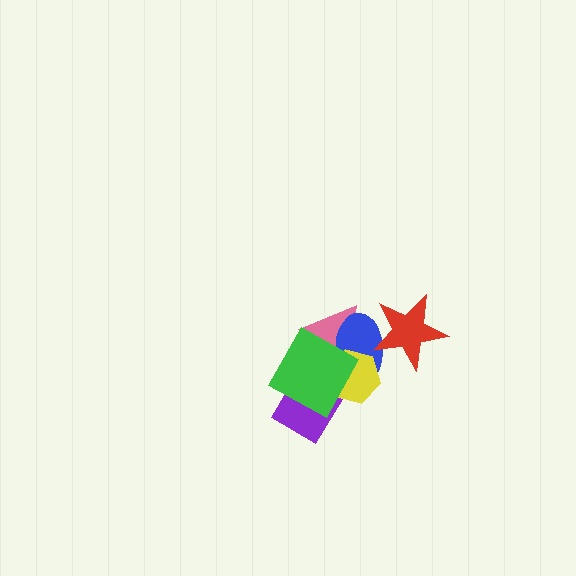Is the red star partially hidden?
No, no other shape covers it.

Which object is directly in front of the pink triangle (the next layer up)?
The blue ellipse is directly in front of the pink triangle.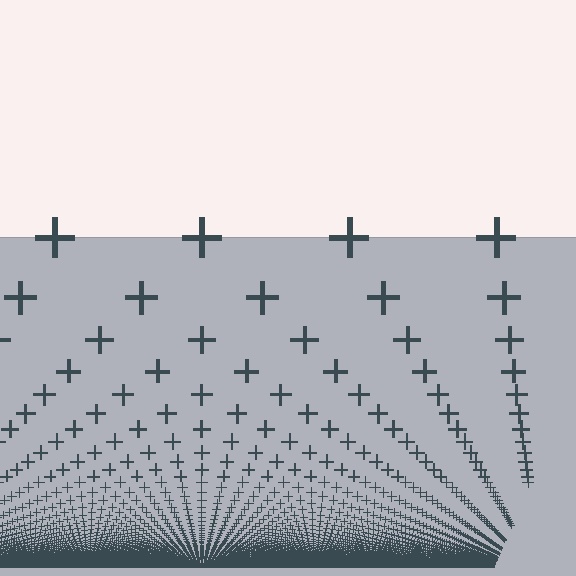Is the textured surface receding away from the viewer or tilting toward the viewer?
The surface appears to tilt toward the viewer. Texture elements get larger and sparser toward the top.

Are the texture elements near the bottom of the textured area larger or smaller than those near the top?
Smaller. The gradient is inverted — elements near the bottom are smaller and denser.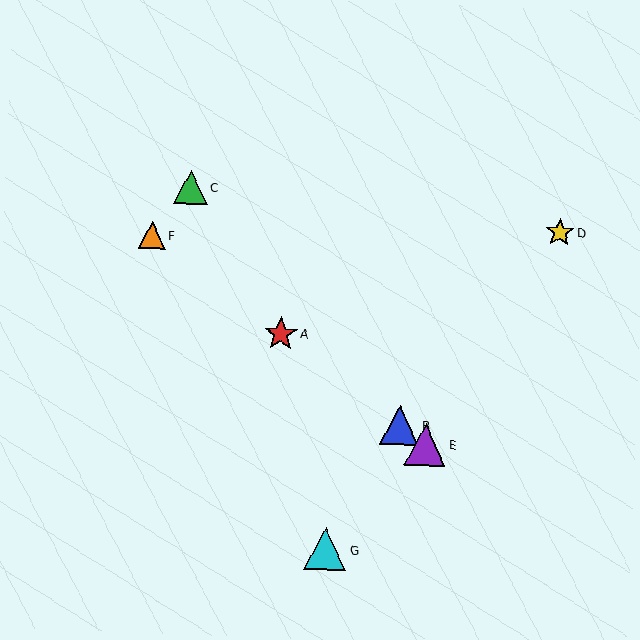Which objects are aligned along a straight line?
Objects A, B, E, F are aligned along a straight line.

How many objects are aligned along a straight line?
4 objects (A, B, E, F) are aligned along a straight line.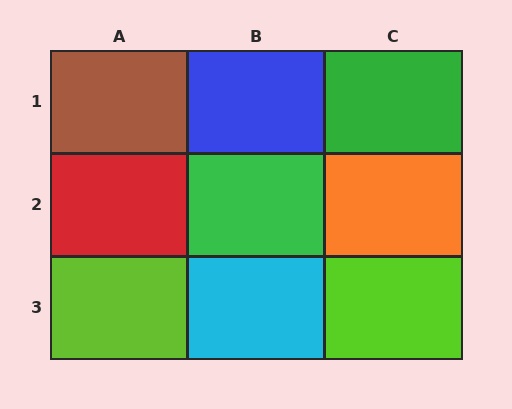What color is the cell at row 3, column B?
Cyan.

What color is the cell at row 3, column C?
Lime.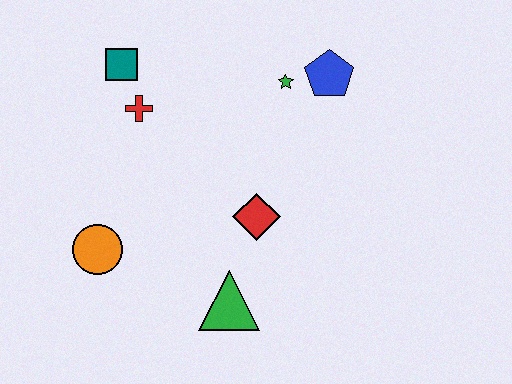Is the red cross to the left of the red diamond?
Yes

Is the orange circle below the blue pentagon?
Yes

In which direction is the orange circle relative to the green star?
The orange circle is to the left of the green star.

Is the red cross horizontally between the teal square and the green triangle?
Yes